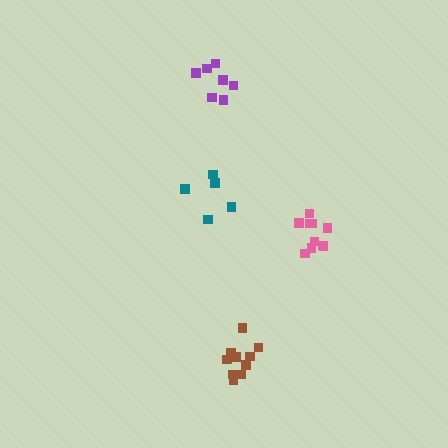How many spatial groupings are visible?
There are 4 spatial groupings.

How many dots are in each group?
Group 1: 10 dots, Group 2: 10 dots, Group 3: 7 dots, Group 4: 5 dots (32 total).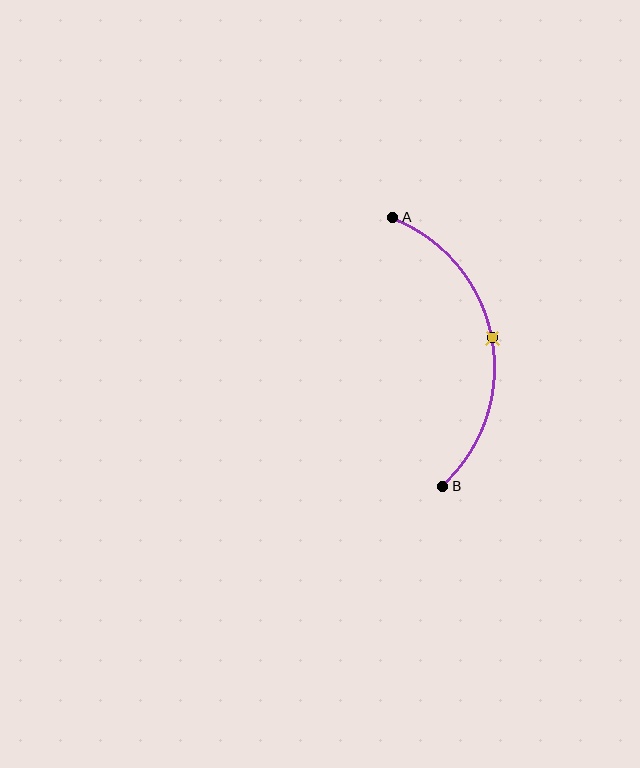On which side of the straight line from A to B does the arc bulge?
The arc bulges to the right of the straight line connecting A and B.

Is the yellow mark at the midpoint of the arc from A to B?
Yes. The yellow mark lies on the arc at equal arc-length from both A and B — it is the arc midpoint.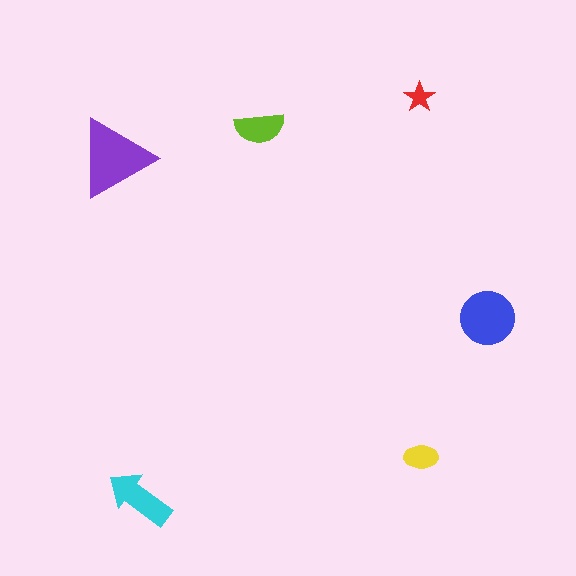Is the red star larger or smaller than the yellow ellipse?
Smaller.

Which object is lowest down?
The cyan arrow is bottommost.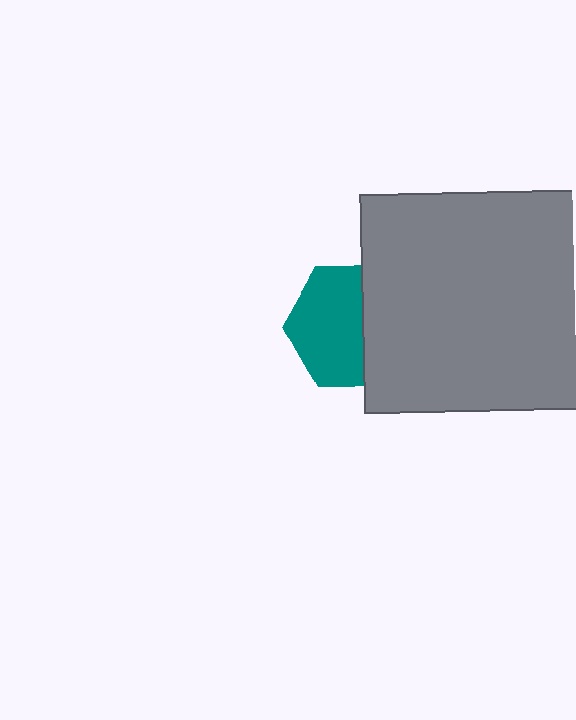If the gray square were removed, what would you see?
You would see the complete teal hexagon.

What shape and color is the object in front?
The object in front is a gray square.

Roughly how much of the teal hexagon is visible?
About half of it is visible (roughly 61%).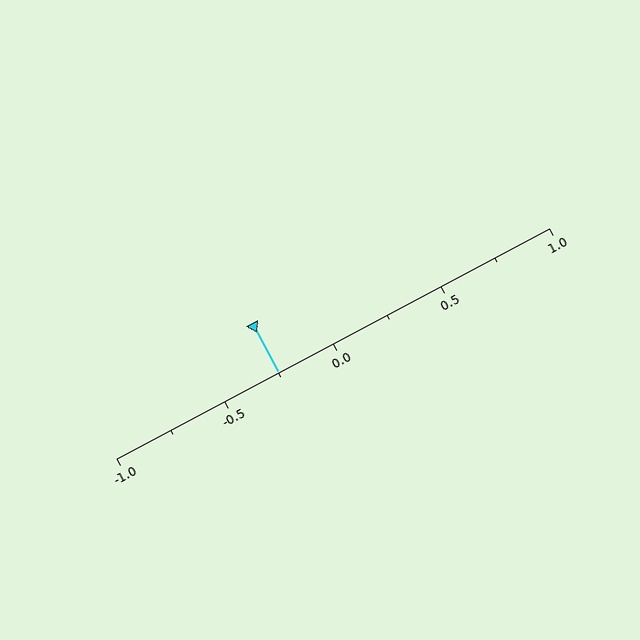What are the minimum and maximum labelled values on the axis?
The axis runs from -1.0 to 1.0.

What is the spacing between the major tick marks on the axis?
The major ticks are spaced 0.5 apart.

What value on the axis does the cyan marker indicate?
The marker indicates approximately -0.25.